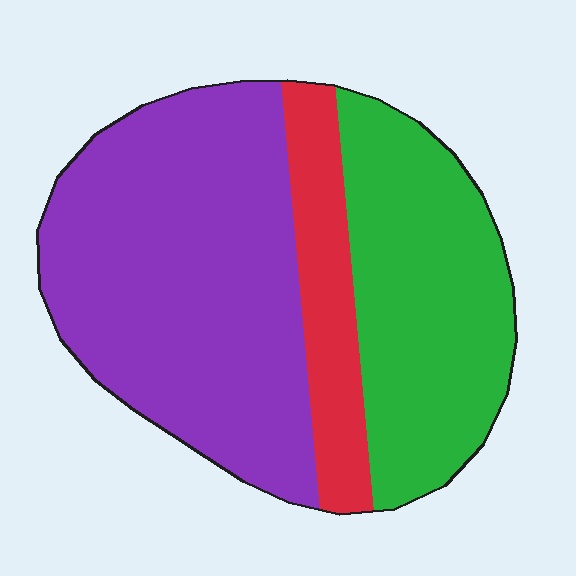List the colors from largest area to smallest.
From largest to smallest: purple, green, red.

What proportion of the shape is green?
Green takes up about one third (1/3) of the shape.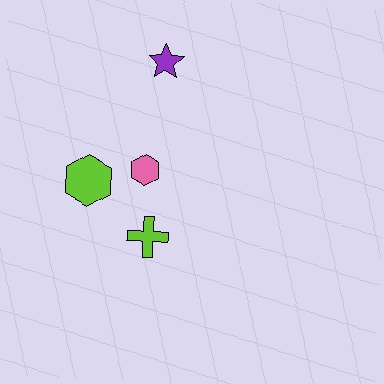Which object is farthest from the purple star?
The lime cross is farthest from the purple star.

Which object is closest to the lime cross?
The pink hexagon is closest to the lime cross.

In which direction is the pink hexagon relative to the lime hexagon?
The pink hexagon is to the right of the lime hexagon.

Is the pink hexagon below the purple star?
Yes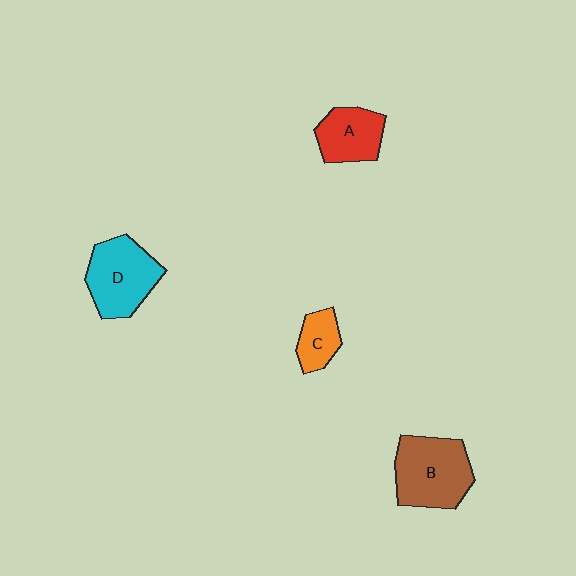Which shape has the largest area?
Shape B (brown).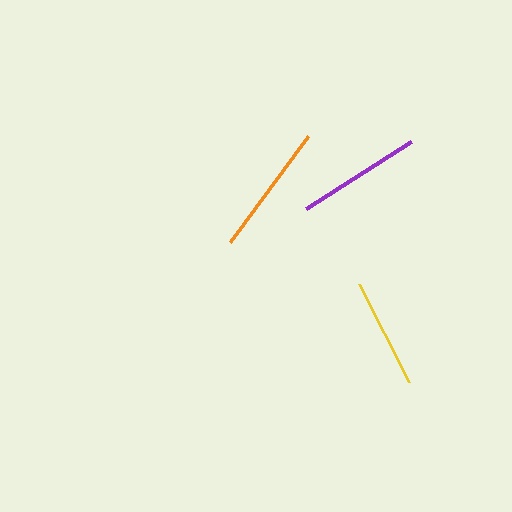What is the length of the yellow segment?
The yellow segment is approximately 110 pixels long.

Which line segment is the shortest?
The yellow line is the shortest at approximately 110 pixels.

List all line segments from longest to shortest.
From longest to shortest: orange, purple, yellow.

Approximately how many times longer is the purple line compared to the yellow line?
The purple line is approximately 1.1 times the length of the yellow line.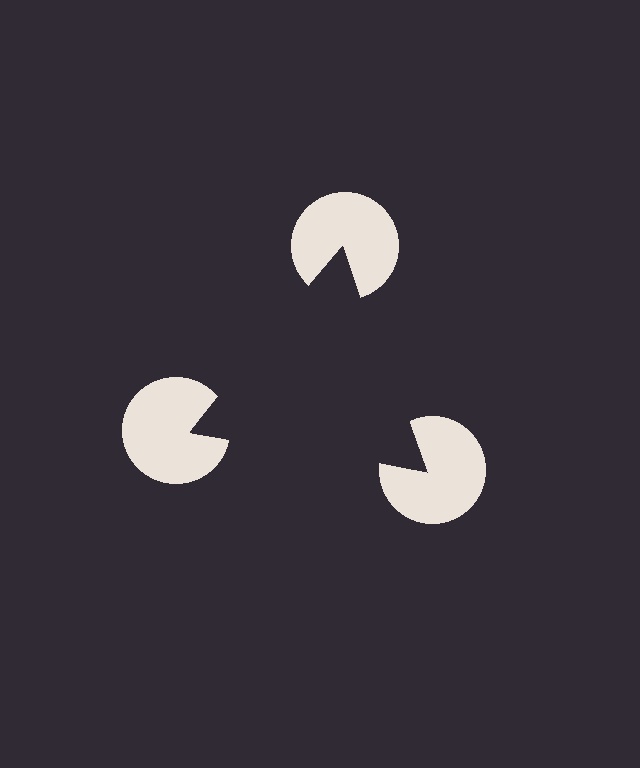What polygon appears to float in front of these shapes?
An illusory triangle — its edges are inferred from the aligned wedge cuts in the pac-man discs, not physically drawn.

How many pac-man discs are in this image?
There are 3 — one at each vertex of the illusory triangle.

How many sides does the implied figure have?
3 sides.